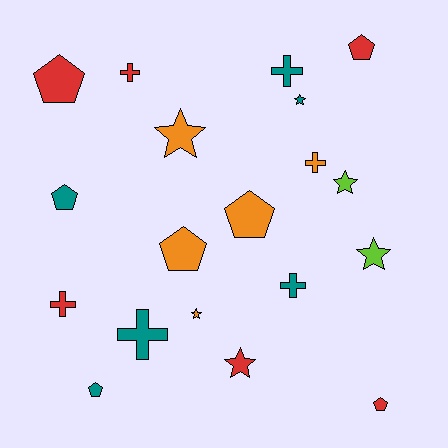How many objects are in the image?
There are 19 objects.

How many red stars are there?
There is 1 red star.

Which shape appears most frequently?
Pentagon, with 7 objects.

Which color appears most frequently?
Red, with 6 objects.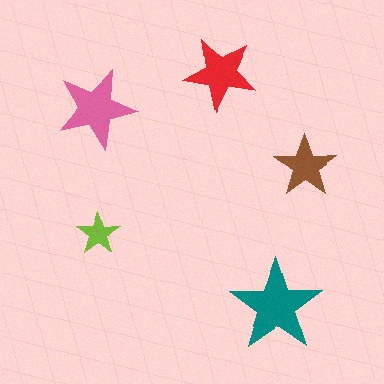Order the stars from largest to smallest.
the teal one, the pink one, the red one, the brown one, the lime one.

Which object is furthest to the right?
The brown star is rightmost.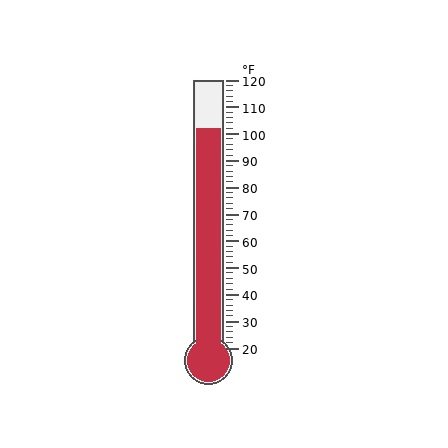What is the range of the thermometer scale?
The thermometer scale ranges from 20°F to 120°F.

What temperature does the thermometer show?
The thermometer shows approximately 102°F.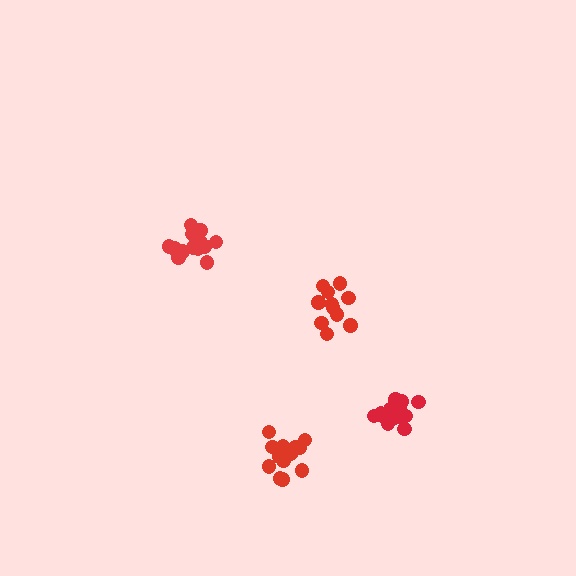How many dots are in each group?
Group 1: 14 dots, Group 2: 16 dots, Group 3: 15 dots, Group 4: 11 dots (56 total).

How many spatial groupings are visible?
There are 4 spatial groupings.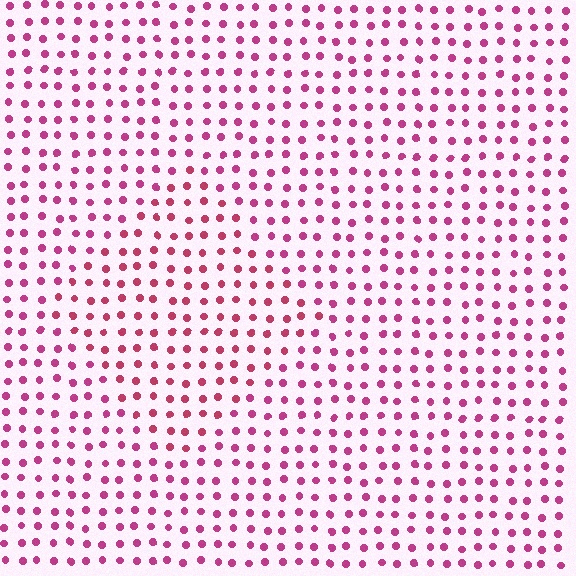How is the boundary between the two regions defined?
The boundary is defined purely by a slight shift in hue (about 18 degrees). Spacing, size, and orientation are identical on both sides.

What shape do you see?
I see a diamond.